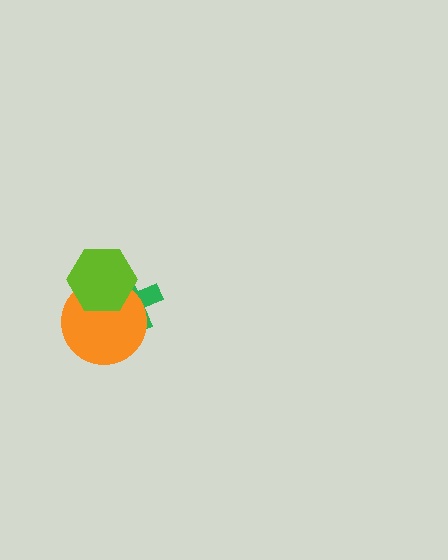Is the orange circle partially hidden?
Yes, it is partially covered by another shape.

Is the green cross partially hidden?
Yes, it is partially covered by another shape.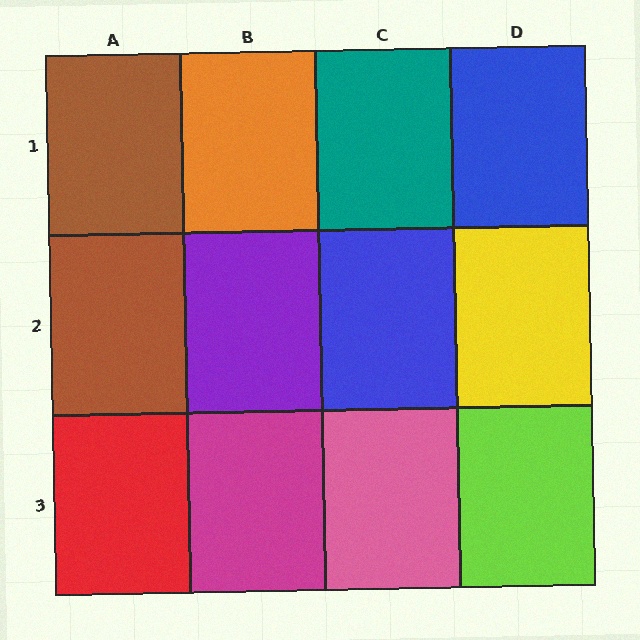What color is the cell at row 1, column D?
Blue.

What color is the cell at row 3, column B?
Magenta.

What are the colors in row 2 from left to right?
Brown, purple, blue, yellow.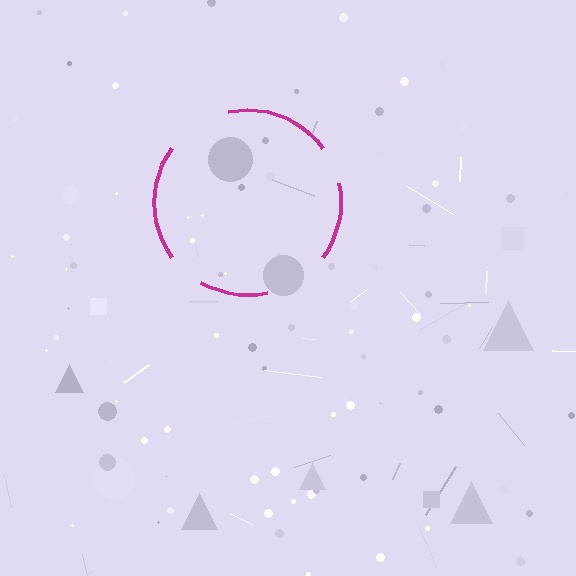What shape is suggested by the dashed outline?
The dashed outline suggests a circle.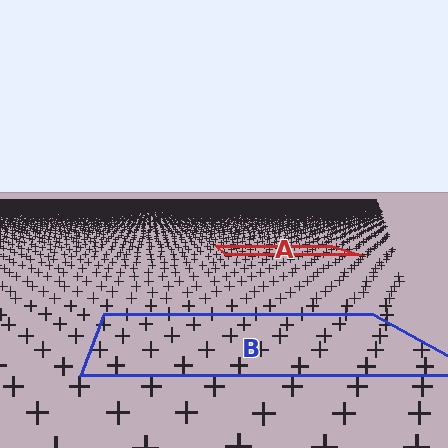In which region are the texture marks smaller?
The texture marks are smaller in region A, because it is farther away.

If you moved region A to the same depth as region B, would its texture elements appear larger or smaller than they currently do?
They would appear larger. At a closer depth, the same texture elements are projected at a bigger on-screen size.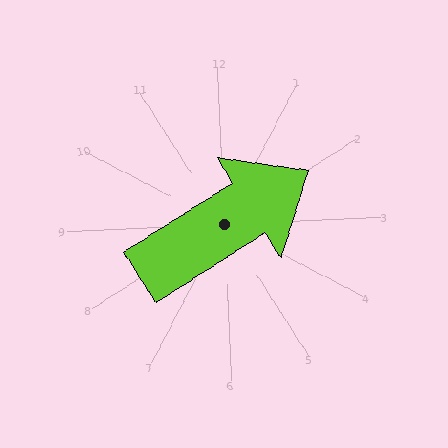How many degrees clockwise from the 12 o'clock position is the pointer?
Approximately 60 degrees.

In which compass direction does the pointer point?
Northeast.